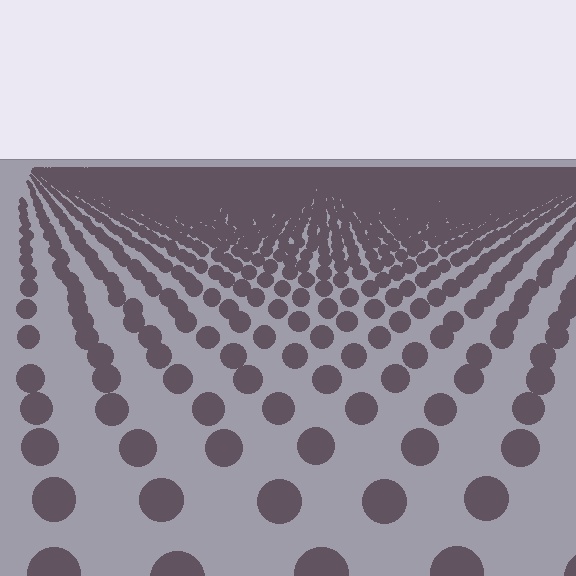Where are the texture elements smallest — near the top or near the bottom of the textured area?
Near the top.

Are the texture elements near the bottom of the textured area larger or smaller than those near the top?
Larger. Near the bottom, elements are closer to the viewer and appear at a bigger on-screen size.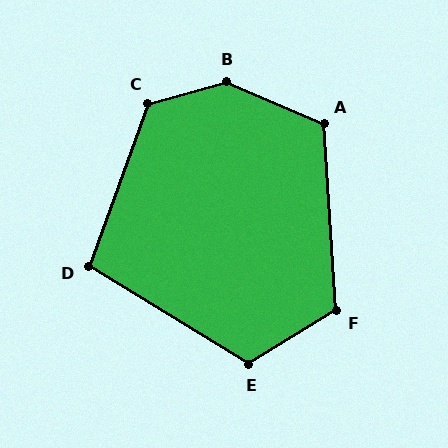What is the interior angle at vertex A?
Approximately 117 degrees (obtuse).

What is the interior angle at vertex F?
Approximately 117 degrees (obtuse).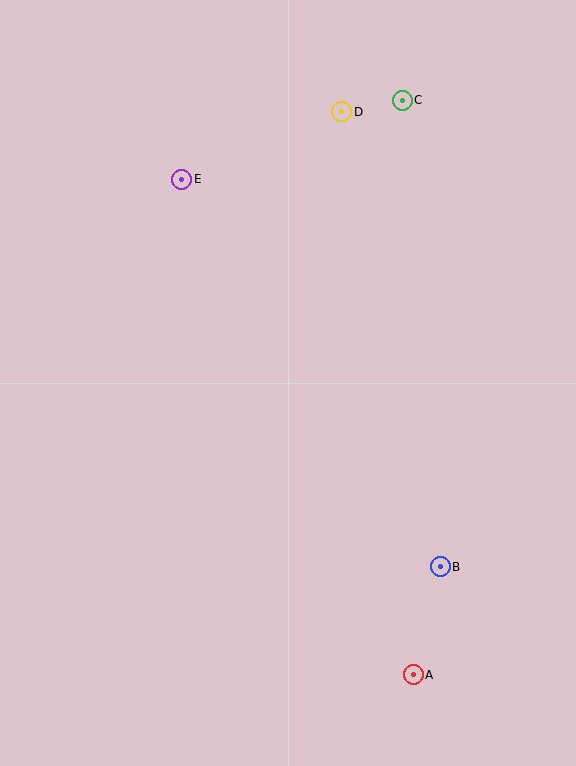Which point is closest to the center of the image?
Point E at (182, 179) is closest to the center.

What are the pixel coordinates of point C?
Point C is at (402, 100).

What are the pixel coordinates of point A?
Point A is at (413, 675).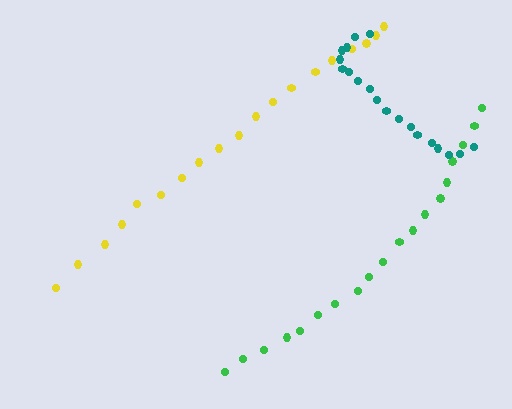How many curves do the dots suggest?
There are 3 distinct paths.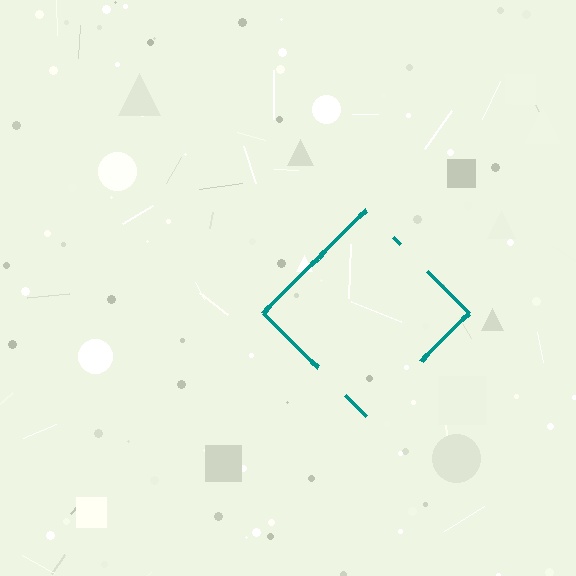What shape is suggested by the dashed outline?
The dashed outline suggests a diamond.